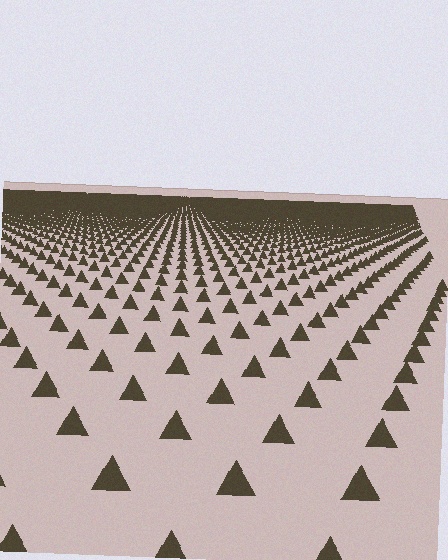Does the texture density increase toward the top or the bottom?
Density increases toward the top.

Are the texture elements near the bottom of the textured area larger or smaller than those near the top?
Larger. Near the bottom, elements are closer to the viewer and appear at a bigger on-screen size.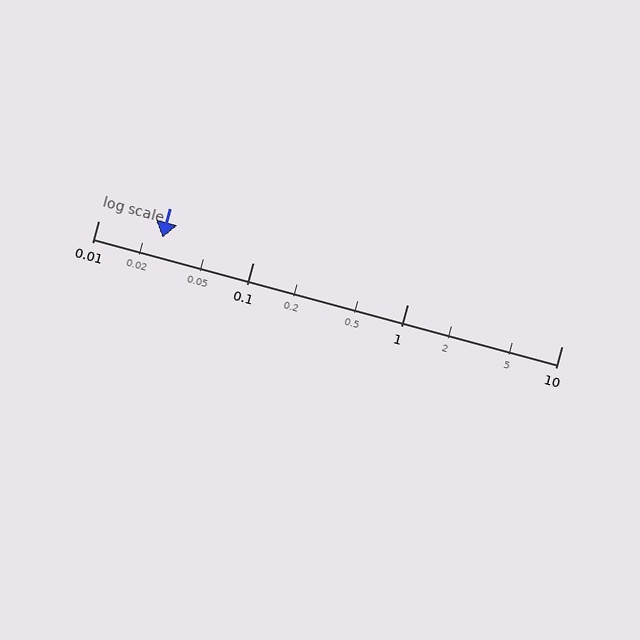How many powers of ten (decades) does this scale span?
The scale spans 3 decades, from 0.01 to 10.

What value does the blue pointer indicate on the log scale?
The pointer indicates approximately 0.026.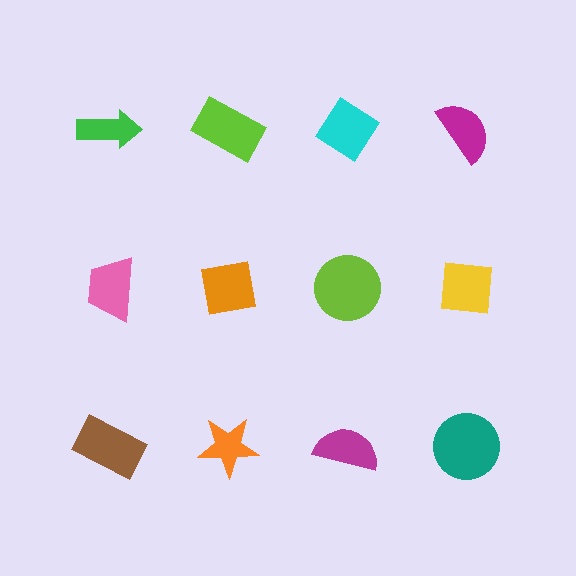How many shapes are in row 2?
4 shapes.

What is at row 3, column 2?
An orange star.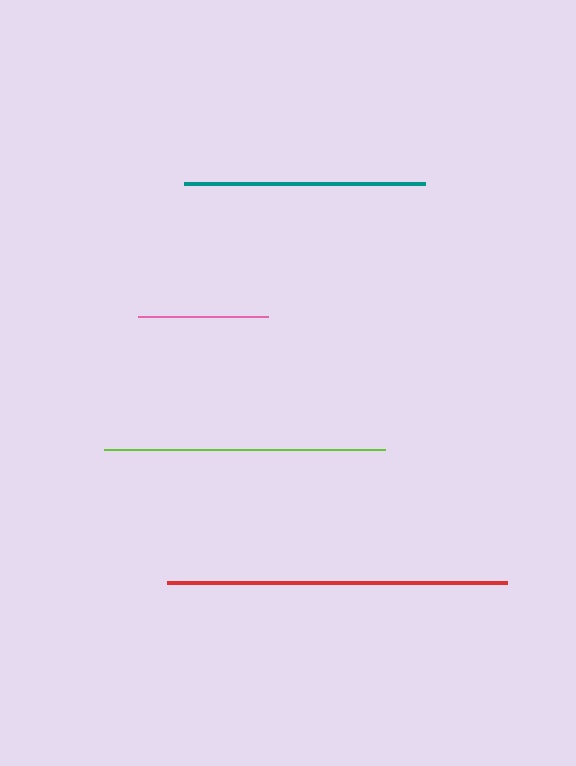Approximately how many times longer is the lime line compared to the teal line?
The lime line is approximately 1.2 times the length of the teal line.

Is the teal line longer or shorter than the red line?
The red line is longer than the teal line.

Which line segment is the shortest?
The pink line is the shortest at approximately 130 pixels.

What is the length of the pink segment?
The pink segment is approximately 130 pixels long.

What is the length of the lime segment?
The lime segment is approximately 282 pixels long.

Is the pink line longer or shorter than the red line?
The red line is longer than the pink line.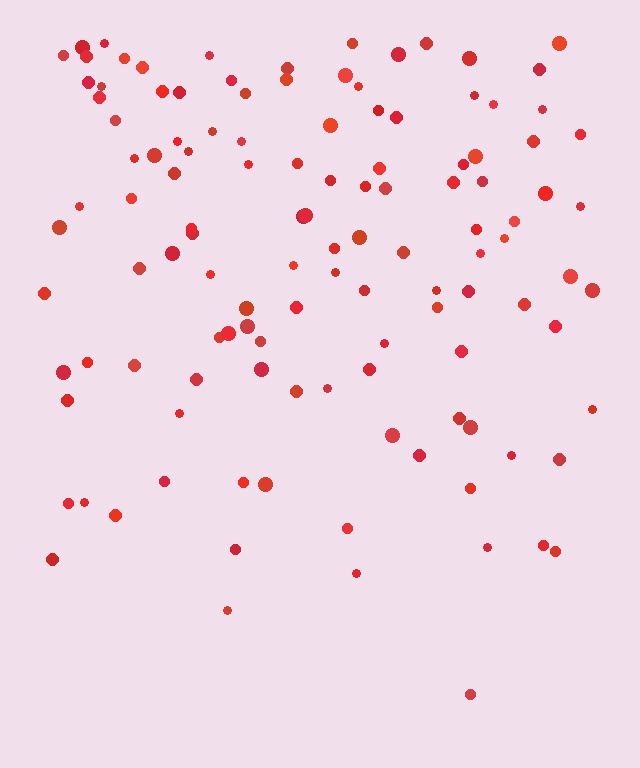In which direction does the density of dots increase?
From bottom to top, with the top side densest.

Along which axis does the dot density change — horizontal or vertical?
Vertical.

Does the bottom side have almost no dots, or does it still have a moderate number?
Still a moderate number, just noticeably fewer than the top.